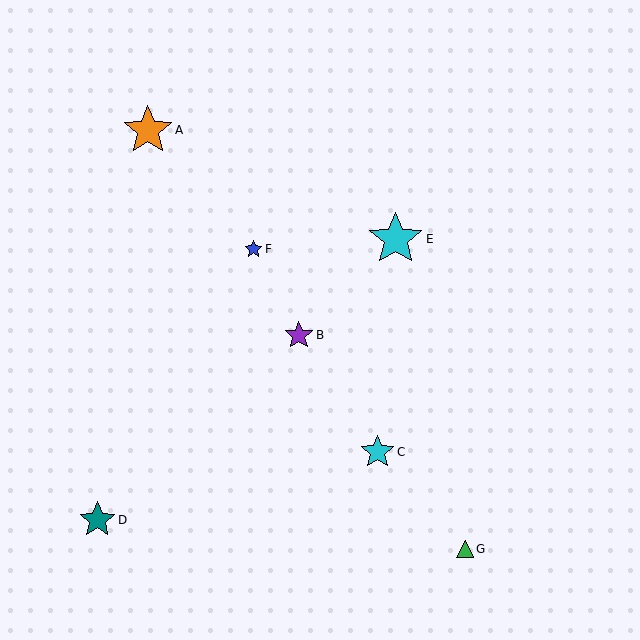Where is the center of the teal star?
The center of the teal star is at (97, 520).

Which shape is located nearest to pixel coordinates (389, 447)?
The cyan star (labeled C) at (378, 452) is nearest to that location.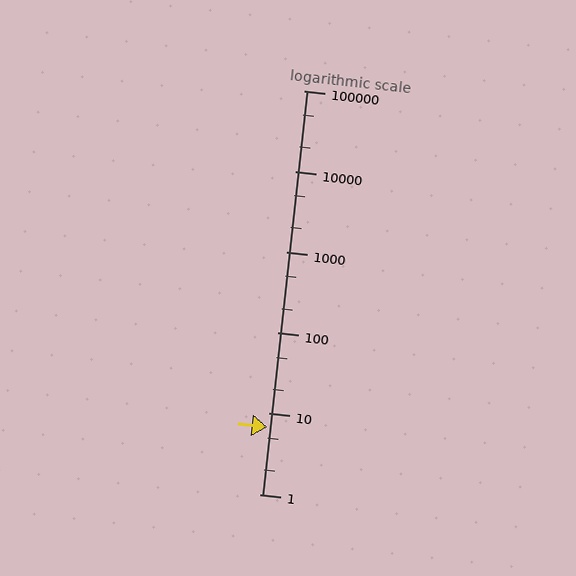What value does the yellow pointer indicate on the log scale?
The pointer indicates approximately 6.8.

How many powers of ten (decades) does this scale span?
The scale spans 5 decades, from 1 to 100000.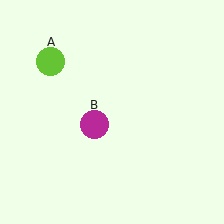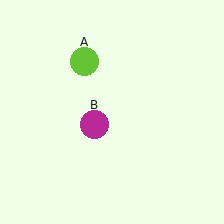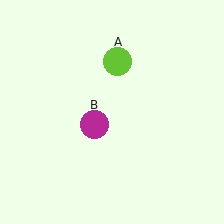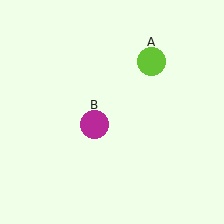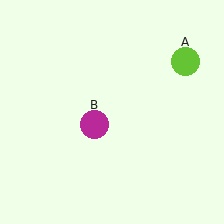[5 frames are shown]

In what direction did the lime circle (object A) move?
The lime circle (object A) moved right.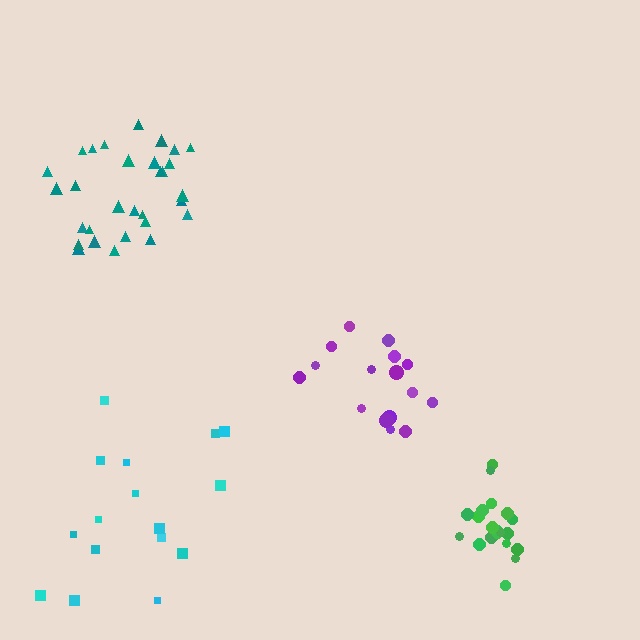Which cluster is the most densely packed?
Green.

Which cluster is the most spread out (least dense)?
Cyan.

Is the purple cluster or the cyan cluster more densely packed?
Purple.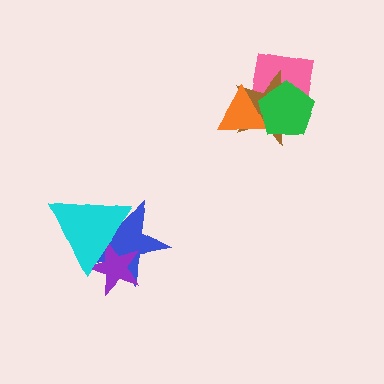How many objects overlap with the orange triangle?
3 objects overlap with the orange triangle.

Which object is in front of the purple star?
The cyan triangle is in front of the purple star.